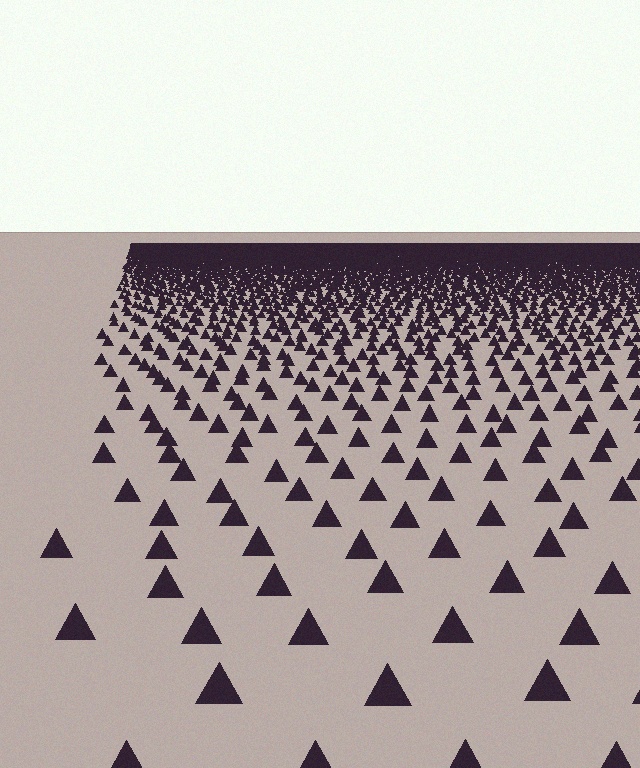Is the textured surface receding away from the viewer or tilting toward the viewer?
The surface is receding away from the viewer. Texture elements get smaller and denser toward the top.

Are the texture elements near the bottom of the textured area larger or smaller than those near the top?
Larger. Near the bottom, elements are closer to the viewer and appear at a bigger on-screen size.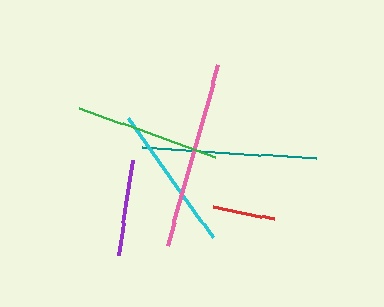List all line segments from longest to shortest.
From longest to shortest: pink, teal, cyan, green, purple, red.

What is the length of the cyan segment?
The cyan segment is approximately 146 pixels long.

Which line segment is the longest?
The pink line is the longest at approximately 188 pixels.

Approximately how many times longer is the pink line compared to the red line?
The pink line is approximately 3.0 times the length of the red line.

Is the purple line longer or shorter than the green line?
The green line is longer than the purple line.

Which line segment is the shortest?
The red line is the shortest at approximately 62 pixels.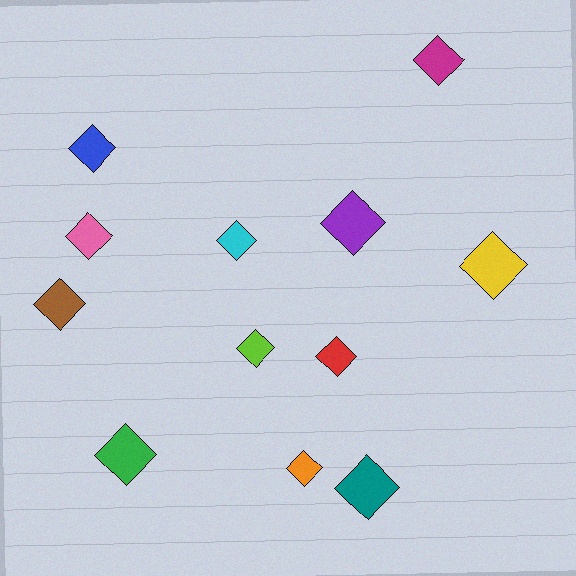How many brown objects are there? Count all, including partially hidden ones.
There is 1 brown object.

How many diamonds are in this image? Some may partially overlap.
There are 12 diamonds.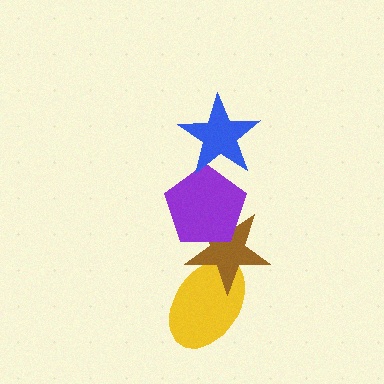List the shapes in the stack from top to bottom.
From top to bottom: the blue star, the purple pentagon, the brown star, the yellow ellipse.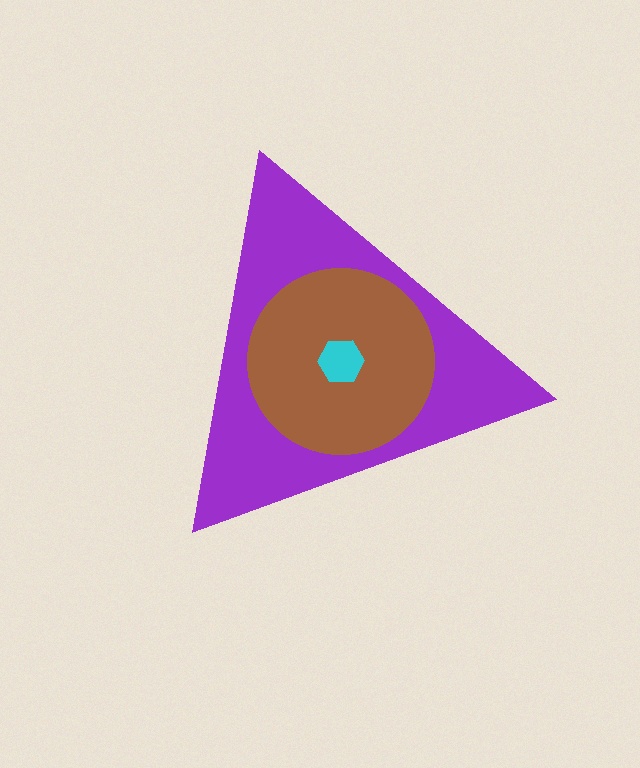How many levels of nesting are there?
3.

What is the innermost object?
The cyan hexagon.